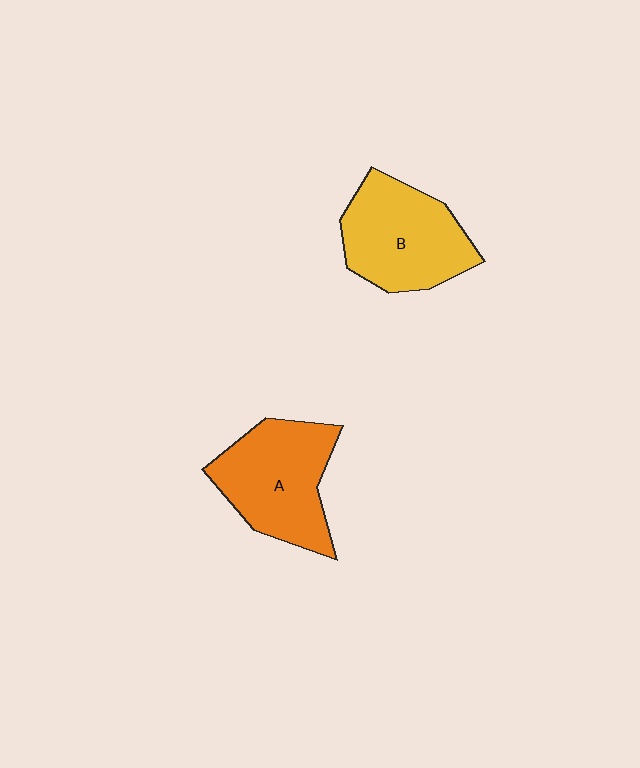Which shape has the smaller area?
Shape B (yellow).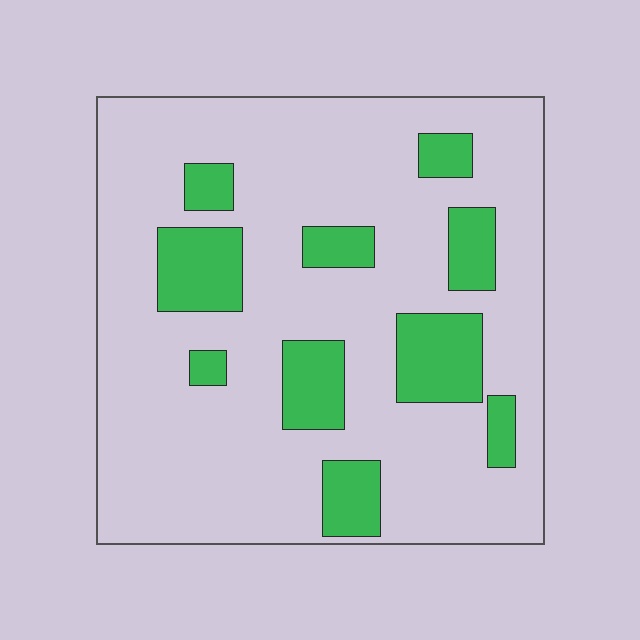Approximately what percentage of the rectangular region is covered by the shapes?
Approximately 20%.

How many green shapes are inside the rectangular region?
10.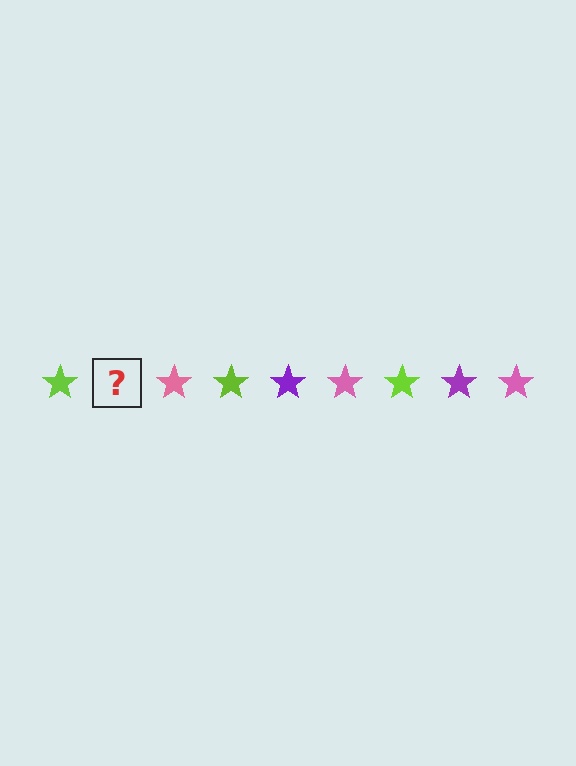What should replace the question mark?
The question mark should be replaced with a purple star.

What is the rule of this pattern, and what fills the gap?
The rule is that the pattern cycles through lime, purple, pink stars. The gap should be filled with a purple star.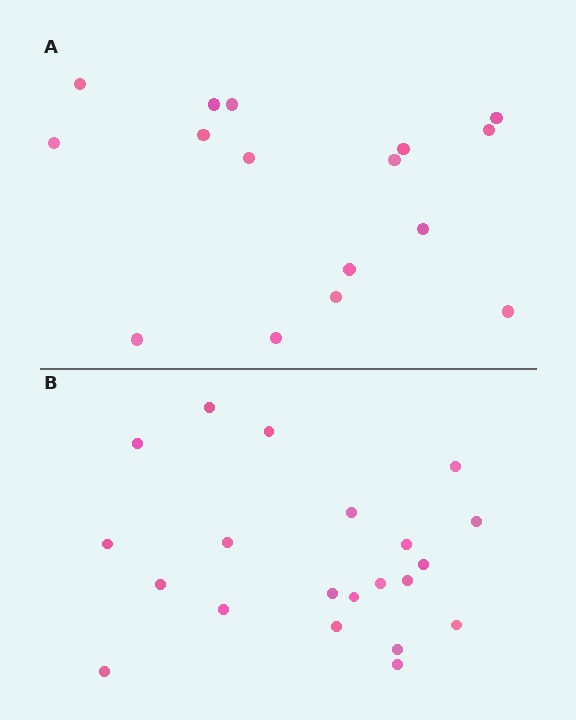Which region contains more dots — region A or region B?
Region B (the bottom region) has more dots.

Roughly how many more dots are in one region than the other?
Region B has about 5 more dots than region A.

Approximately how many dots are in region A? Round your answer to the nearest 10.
About 20 dots. (The exact count is 16, which rounds to 20.)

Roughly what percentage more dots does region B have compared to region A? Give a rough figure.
About 30% more.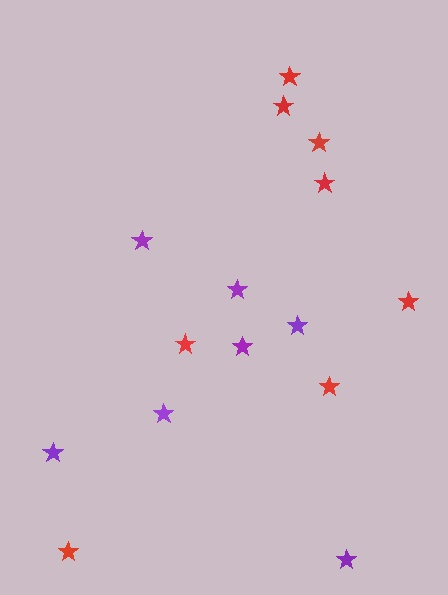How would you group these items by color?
There are 2 groups: one group of purple stars (7) and one group of red stars (8).